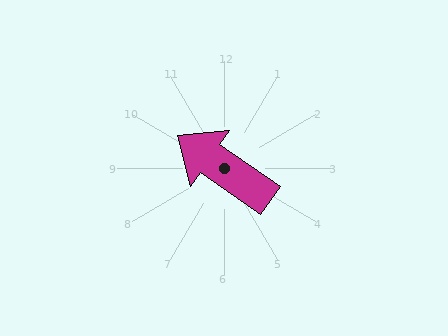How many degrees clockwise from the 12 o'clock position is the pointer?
Approximately 305 degrees.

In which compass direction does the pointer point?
Northwest.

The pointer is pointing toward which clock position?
Roughly 10 o'clock.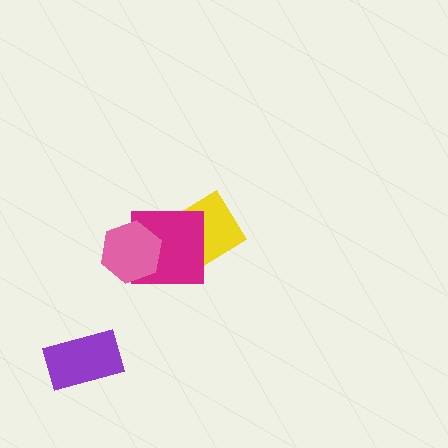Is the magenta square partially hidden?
Yes, it is partially covered by another shape.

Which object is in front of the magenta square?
The pink hexagon is in front of the magenta square.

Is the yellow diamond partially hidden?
Yes, it is partially covered by another shape.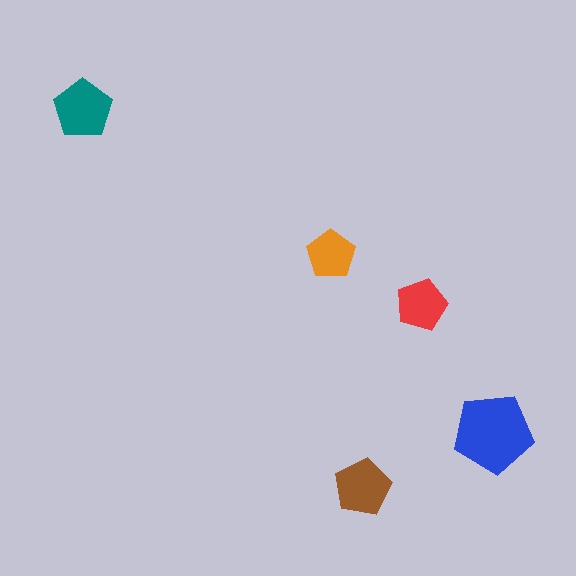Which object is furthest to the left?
The teal pentagon is leftmost.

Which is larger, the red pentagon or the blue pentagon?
The blue one.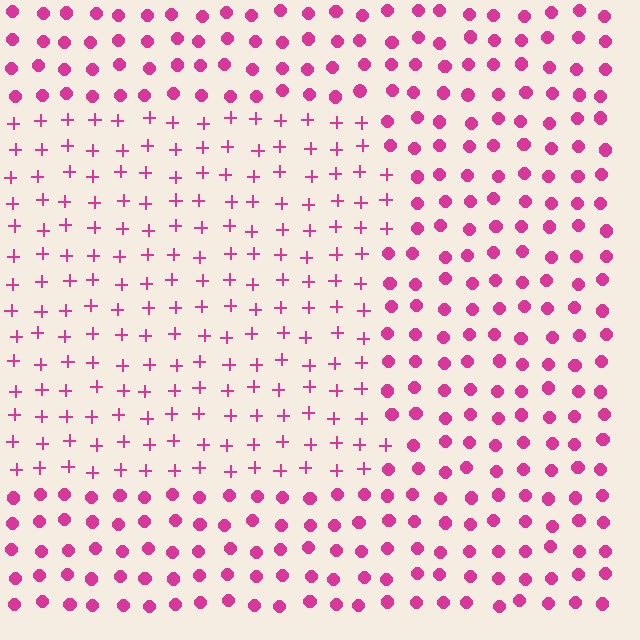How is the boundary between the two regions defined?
The boundary is defined by a change in element shape: plus signs inside vs. circles outside. All elements share the same color and spacing.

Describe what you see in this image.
The image is filled with small magenta elements arranged in a uniform grid. A rectangle-shaped region contains plus signs, while the surrounding area contains circles. The boundary is defined purely by the change in element shape.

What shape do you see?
I see a rectangle.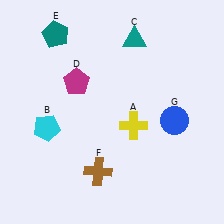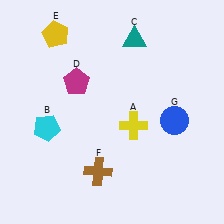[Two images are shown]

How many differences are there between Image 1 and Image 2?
There is 1 difference between the two images.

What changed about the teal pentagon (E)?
In Image 1, E is teal. In Image 2, it changed to yellow.